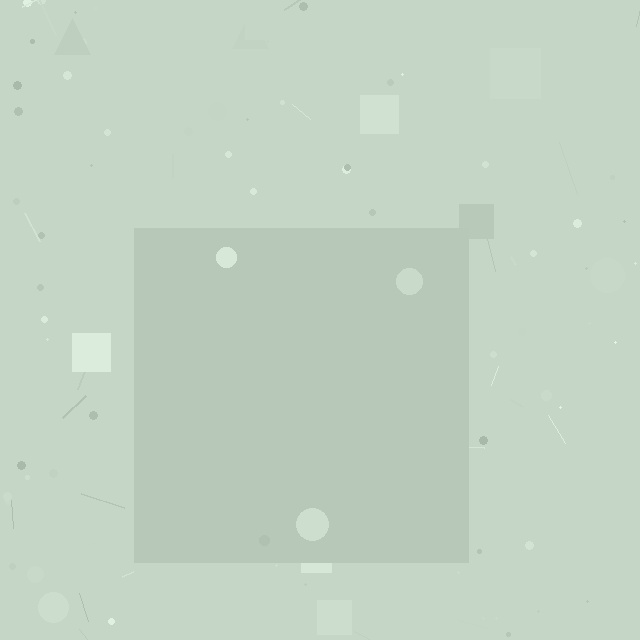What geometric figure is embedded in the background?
A square is embedded in the background.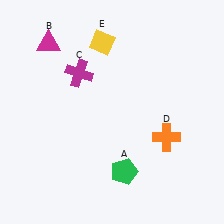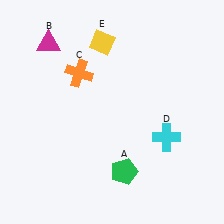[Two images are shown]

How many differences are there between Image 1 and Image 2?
There are 2 differences between the two images.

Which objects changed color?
C changed from magenta to orange. D changed from orange to cyan.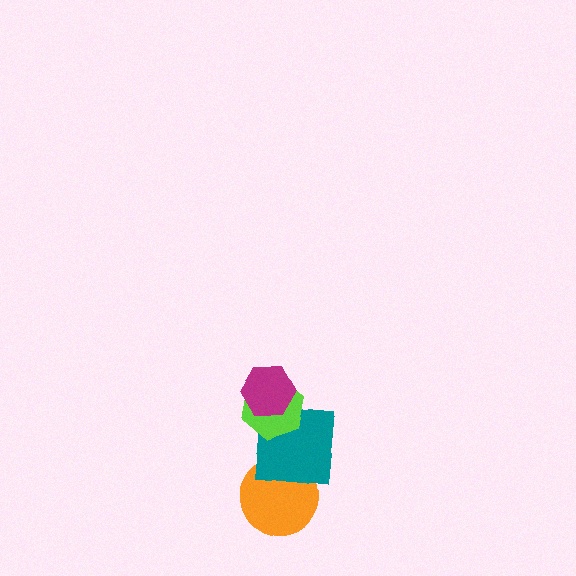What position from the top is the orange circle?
The orange circle is 4th from the top.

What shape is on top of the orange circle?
The teal square is on top of the orange circle.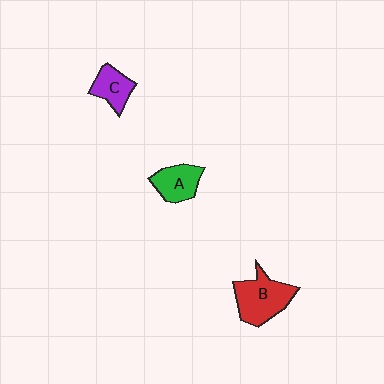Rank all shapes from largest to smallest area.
From largest to smallest: B (red), A (green), C (purple).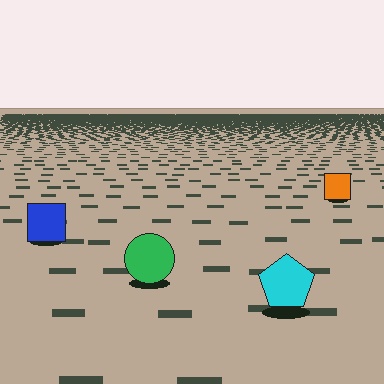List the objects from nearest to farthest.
From nearest to farthest: the cyan pentagon, the green circle, the blue square, the orange square.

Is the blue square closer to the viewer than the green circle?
No. The green circle is closer — you can tell from the texture gradient: the ground texture is coarser near it.